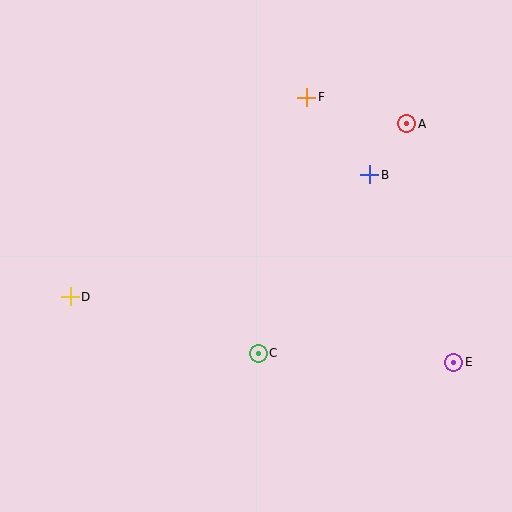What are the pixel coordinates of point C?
Point C is at (258, 353).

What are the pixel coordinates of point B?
Point B is at (370, 175).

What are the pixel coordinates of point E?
Point E is at (454, 362).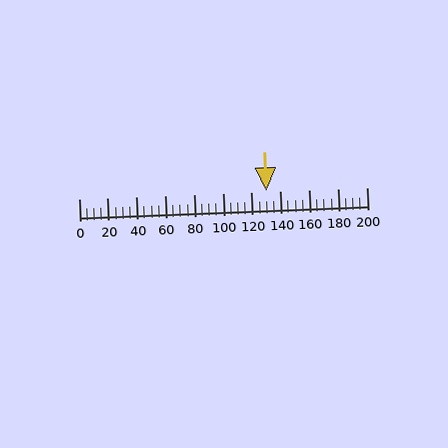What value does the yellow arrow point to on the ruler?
The yellow arrow points to approximately 130.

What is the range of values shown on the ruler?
The ruler shows values from 0 to 200.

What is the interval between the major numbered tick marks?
The major tick marks are spaced 20 units apart.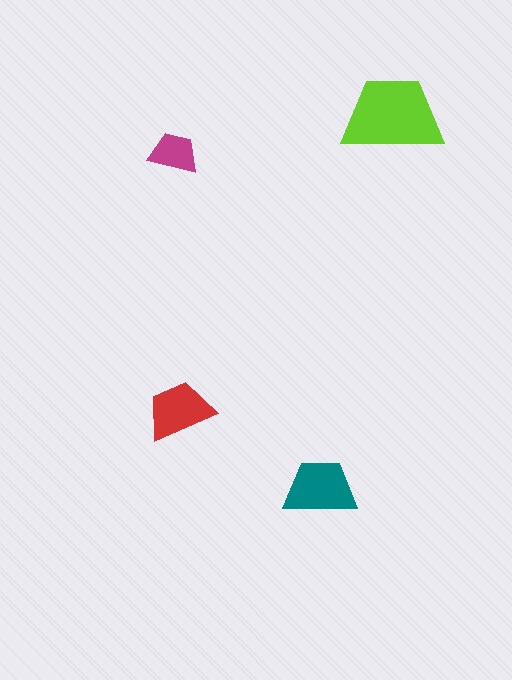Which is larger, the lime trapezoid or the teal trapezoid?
The lime one.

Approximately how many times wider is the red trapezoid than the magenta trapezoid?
About 1.5 times wider.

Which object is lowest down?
The teal trapezoid is bottommost.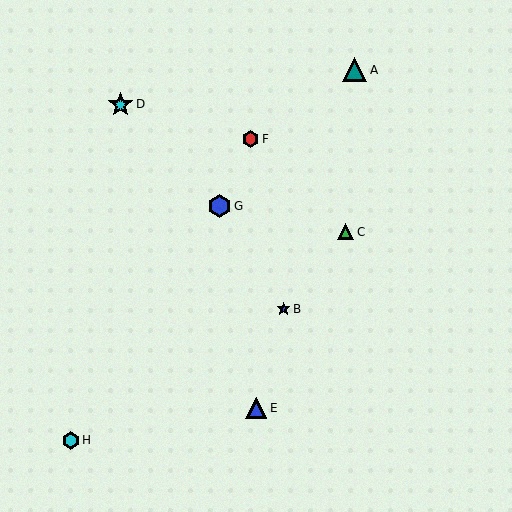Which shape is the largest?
The teal triangle (labeled A) is the largest.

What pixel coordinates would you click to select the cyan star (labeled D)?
Click at (121, 105) to select the cyan star D.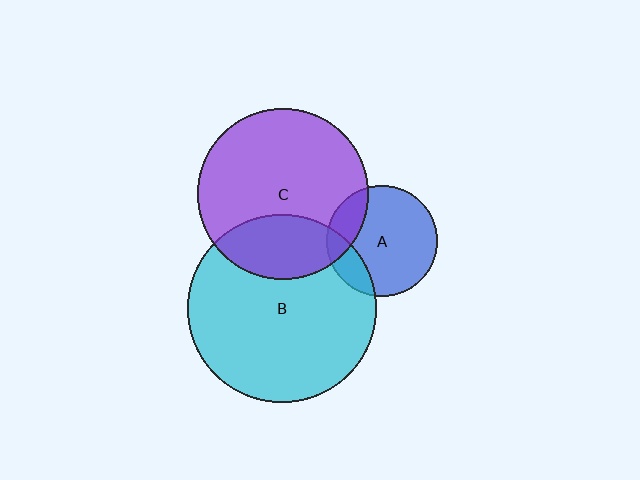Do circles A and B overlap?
Yes.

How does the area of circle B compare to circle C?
Approximately 1.2 times.